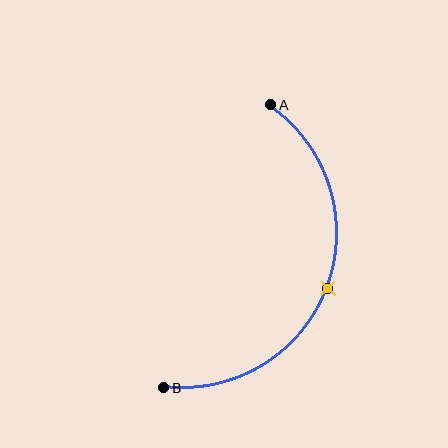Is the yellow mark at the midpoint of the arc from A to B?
Yes. The yellow mark lies on the arc at equal arc-length from both A and B — it is the arc midpoint.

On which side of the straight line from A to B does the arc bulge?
The arc bulges to the right of the straight line connecting A and B.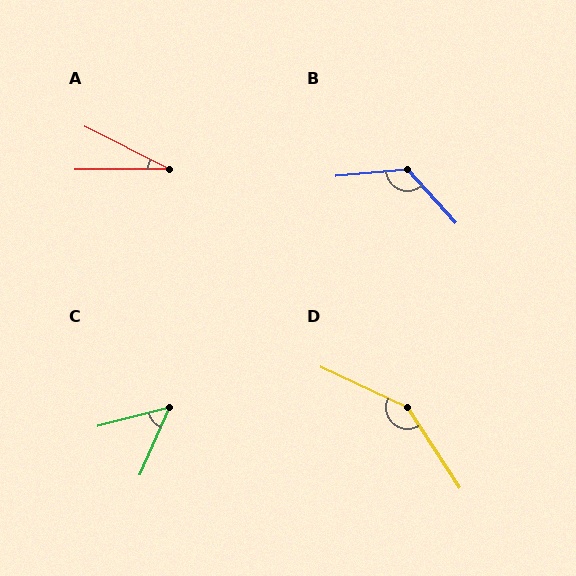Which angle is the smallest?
A, at approximately 27 degrees.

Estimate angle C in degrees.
Approximately 52 degrees.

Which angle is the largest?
D, at approximately 148 degrees.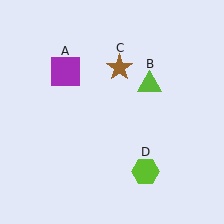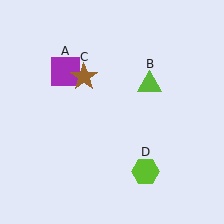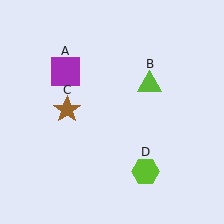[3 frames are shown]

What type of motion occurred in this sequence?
The brown star (object C) rotated counterclockwise around the center of the scene.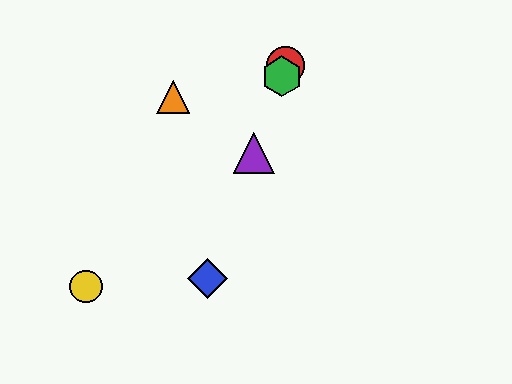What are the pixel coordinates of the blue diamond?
The blue diamond is at (208, 279).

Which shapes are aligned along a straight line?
The red circle, the blue diamond, the green hexagon, the purple triangle are aligned along a straight line.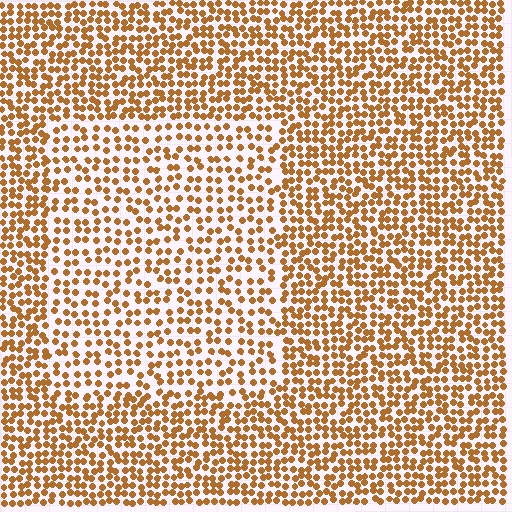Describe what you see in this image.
The image contains small brown elements arranged at two different densities. A rectangle-shaped region is visible where the elements are less densely packed than the surrounding area.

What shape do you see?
I see a rectangle.